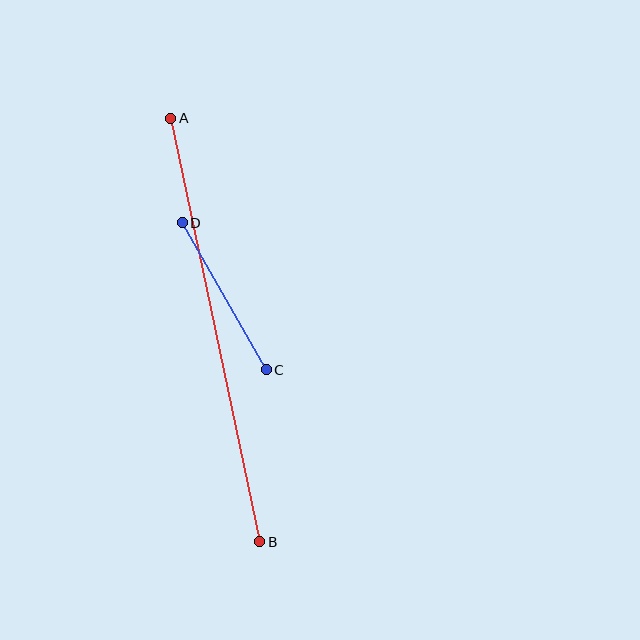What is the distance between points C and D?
The distance is approximately 169 pixels.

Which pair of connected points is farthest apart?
Points A and B are farthest apart.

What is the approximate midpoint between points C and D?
The midpoint is at approximately (224, 296) pixels.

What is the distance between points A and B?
The distance is approximately 433 pixels.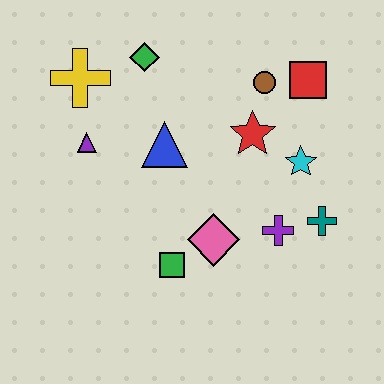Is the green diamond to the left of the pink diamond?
Yes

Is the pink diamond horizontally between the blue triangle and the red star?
Yes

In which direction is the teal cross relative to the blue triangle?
The teal cross is to the right of the blue triangle.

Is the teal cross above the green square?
Yes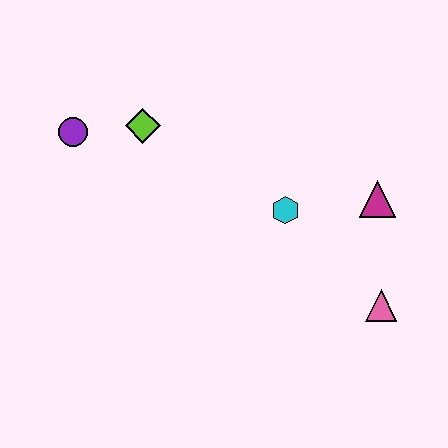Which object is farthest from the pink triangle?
The purple circle is farthest from the pink triangle.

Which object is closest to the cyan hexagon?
The magenta triangle is closest to the cyan hexagon.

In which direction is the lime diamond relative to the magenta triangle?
The lime diamond is to the left of the magenta triangle.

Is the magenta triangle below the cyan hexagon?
No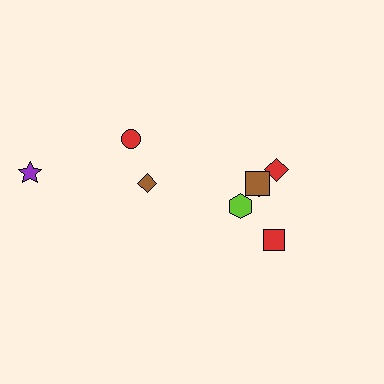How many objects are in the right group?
There are 5 objects.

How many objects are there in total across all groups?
There are 8 objects.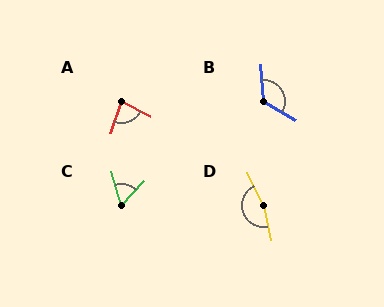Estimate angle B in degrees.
Approximately 124 degrees.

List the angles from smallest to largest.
C (59°), A (81°), B (124°), D (167°).